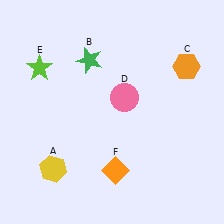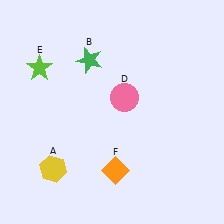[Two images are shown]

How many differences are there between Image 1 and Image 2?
There is 1 difference between the two images.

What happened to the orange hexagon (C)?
The orange hexagon (C) was removed in Image 2. It was in the top-right area of Image 1.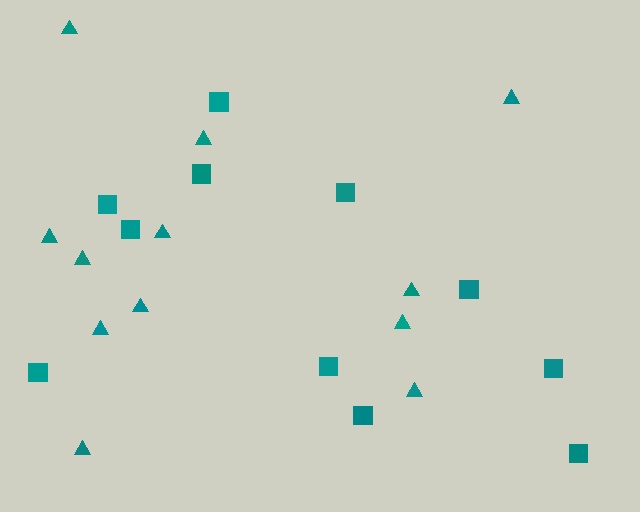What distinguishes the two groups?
There are 2 groups: one group of triangles (12) and one group of squares (11).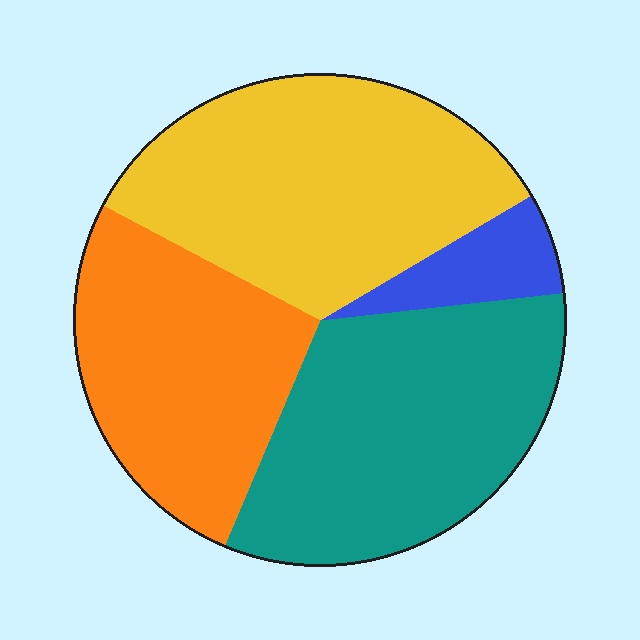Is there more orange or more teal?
Teal.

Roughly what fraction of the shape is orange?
Orange takes up between a quarter and a half of the shape.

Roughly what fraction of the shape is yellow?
Yellow covers around 35% of the shape.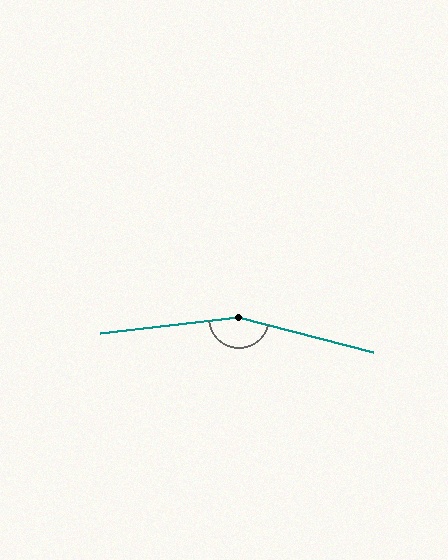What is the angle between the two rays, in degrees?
Approximately 159 degrees.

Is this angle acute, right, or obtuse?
It is obtuse.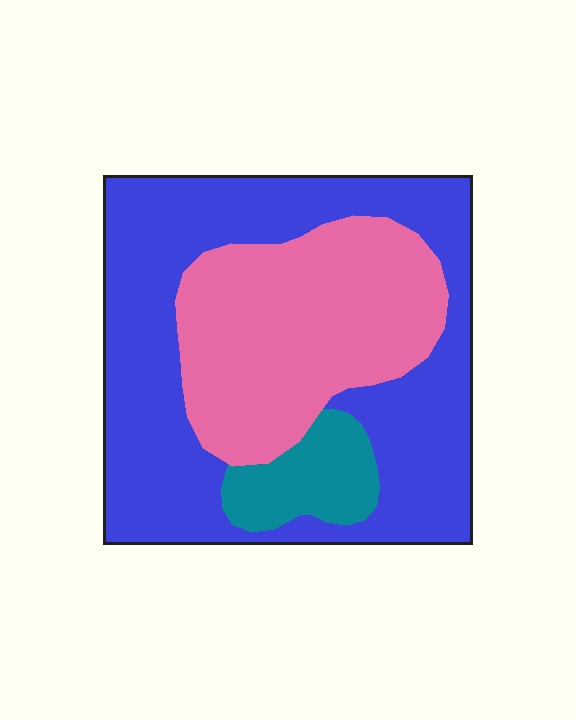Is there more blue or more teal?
Blue.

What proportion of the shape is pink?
Pink takes up between a third and a half of the shape.